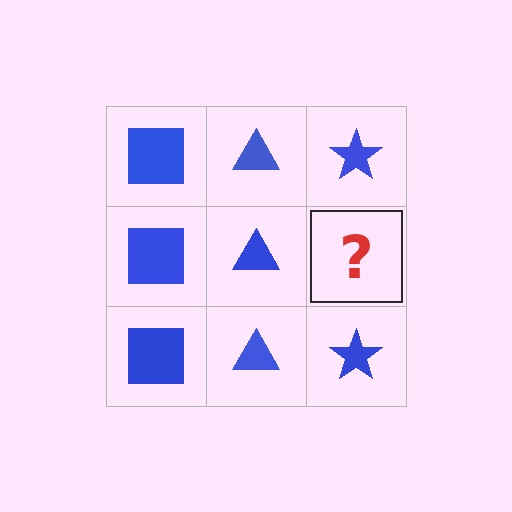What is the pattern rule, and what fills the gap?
The rule is that each column has a consistent shape. The gap should be filled with a blue star.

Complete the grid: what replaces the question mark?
The question mark should be replaced with a blue star.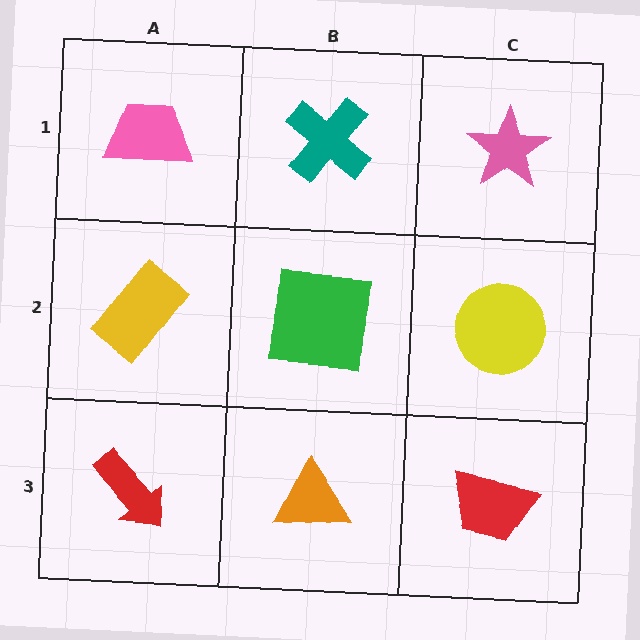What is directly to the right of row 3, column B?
A red trapezoid.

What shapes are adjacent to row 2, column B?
A teal cross (row 1, column B), an orange triangle (row 3, column B), a yellow rectangle (row 2, column A), a yellow circle (row 2, column C).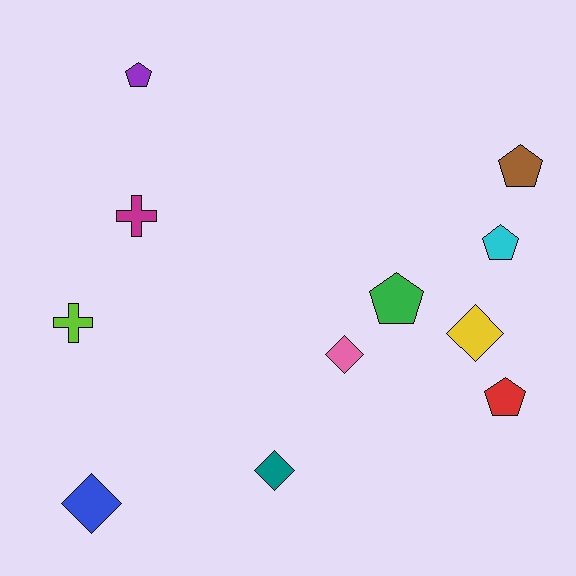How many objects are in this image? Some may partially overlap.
There are 11 objects.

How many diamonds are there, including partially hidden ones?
There are 4 diamonds.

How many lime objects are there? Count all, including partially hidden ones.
There is 1 lime object.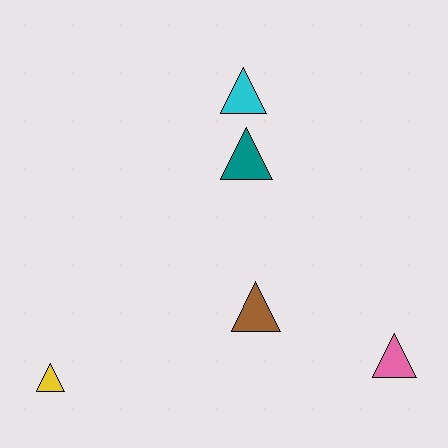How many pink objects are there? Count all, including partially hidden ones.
There is 1 pink object.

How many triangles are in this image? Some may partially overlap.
There are 5 triangles.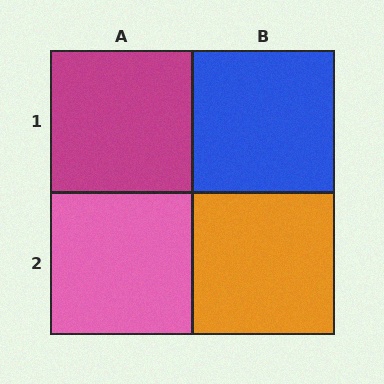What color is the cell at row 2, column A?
Pink.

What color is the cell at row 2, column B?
Orange.